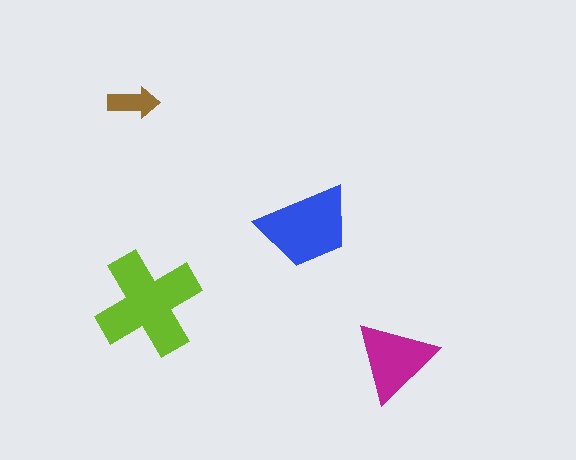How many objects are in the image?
There are 4 objects in the image.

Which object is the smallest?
The brown arrow.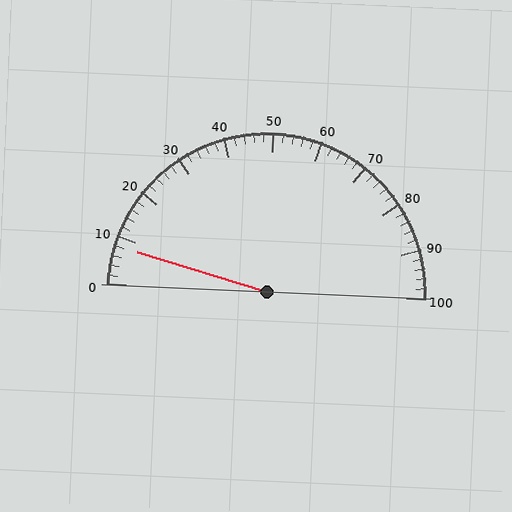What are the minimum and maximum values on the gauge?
The gauge ranges from 0 to 100.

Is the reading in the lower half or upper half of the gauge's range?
The reading is in the lower half of the range (0 to 100).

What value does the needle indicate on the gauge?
The needle indicates approximately 8.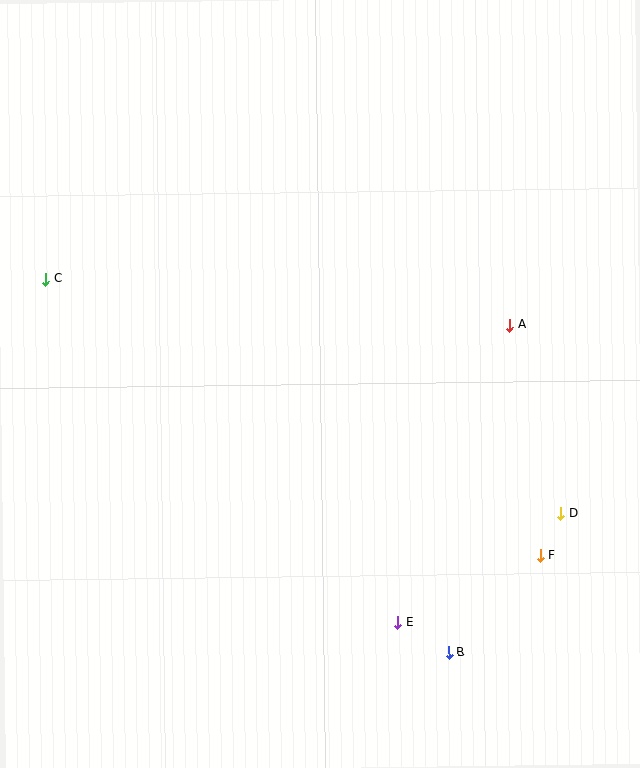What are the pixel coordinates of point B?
Point B is at (449, 653).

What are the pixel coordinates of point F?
Point F is at (540, 555).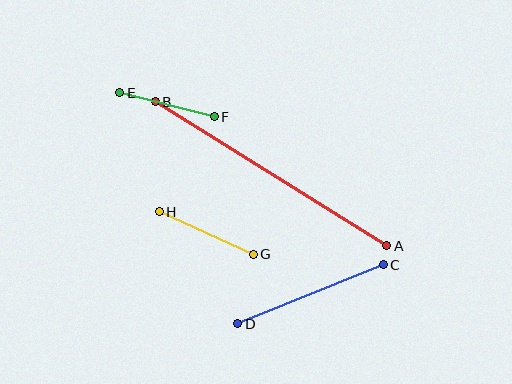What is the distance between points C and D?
The distance is approximately 157 pixels.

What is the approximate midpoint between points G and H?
The midpoint is at approximately (206, 233) pixels.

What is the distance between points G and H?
The distance is approximately 103 pixels.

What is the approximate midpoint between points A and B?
The midpoint is at approximately (271, 174) pixels.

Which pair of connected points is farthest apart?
Points A and B are farthest apart.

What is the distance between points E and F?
The distance is approximately 97 pixels.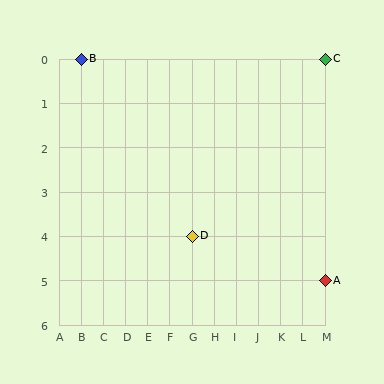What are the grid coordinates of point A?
Point A is at grid coordinates (M, 5).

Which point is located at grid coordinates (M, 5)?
Point A is at (M, 5).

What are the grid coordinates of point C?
Point C is at grid coordinates (M, 0).